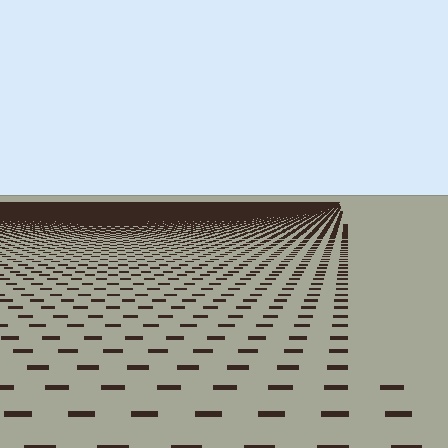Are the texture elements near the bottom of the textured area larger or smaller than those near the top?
Larger. Near the bottom, elements are closer to the viewer and appear at a bigger on-screen size.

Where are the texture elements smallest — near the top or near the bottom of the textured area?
Near the top.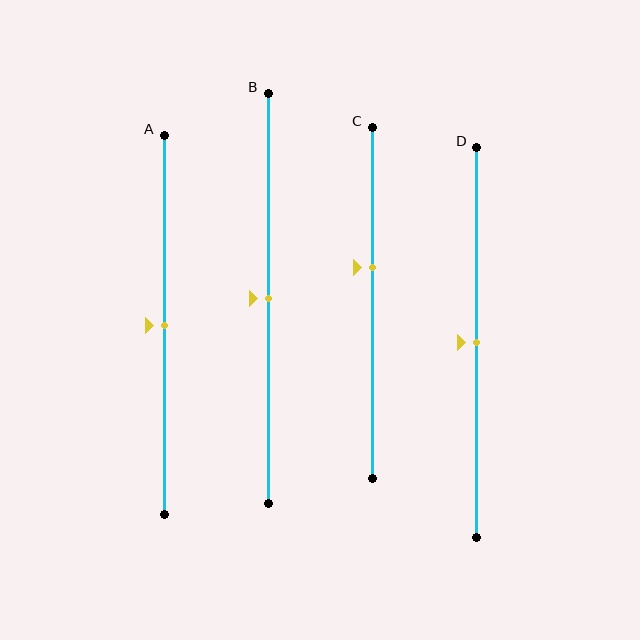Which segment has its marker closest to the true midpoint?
Segment A has its marker closest to the true midpoint.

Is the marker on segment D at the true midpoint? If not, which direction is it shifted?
Yes, the marker on segment D is at the true midpoint.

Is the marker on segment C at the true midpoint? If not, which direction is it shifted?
No, the marker on segment C is shifted upward by about 10% of the segment length.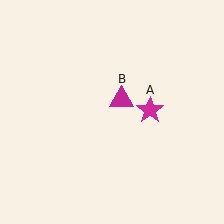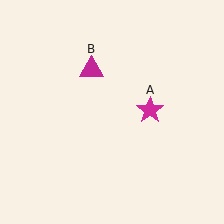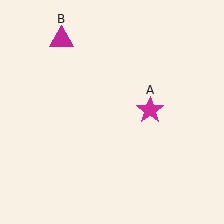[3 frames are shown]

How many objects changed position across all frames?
1 object changed position: magenta triangle (object B).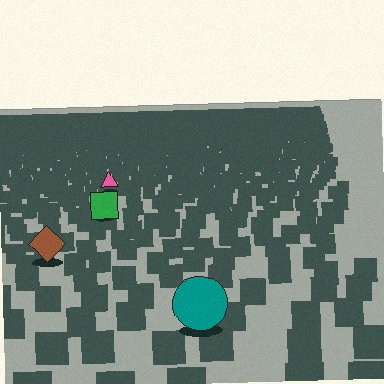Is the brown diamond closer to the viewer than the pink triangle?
Yes. The brown diamond is closer — you can tell from the texture gradient: the ground texture is coarser near it.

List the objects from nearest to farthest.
From nearest to farthest: the teal circle, the brown diamond, the green square, the pink triangle.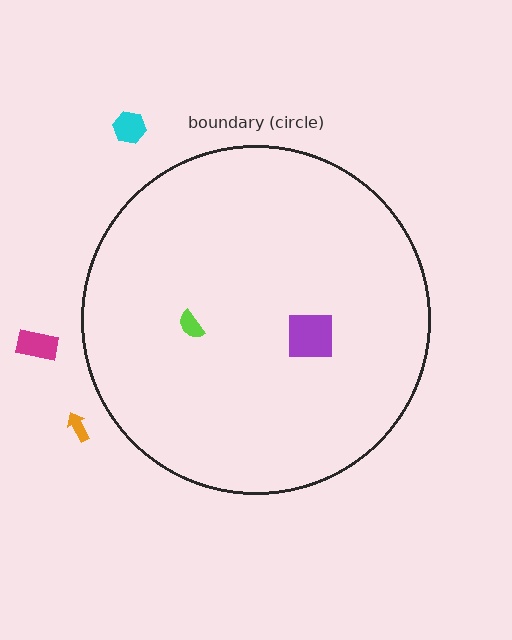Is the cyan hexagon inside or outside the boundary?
Outside.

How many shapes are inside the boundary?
2 inside, 3 outside.